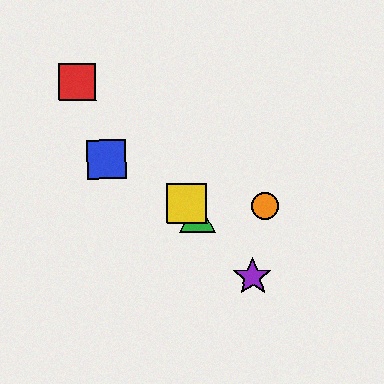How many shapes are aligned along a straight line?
4 shapes (the red square, the green triangle, the yellow square, the purple star) are aligned along a straight line.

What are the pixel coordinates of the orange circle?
The orange circle is at (265, 206).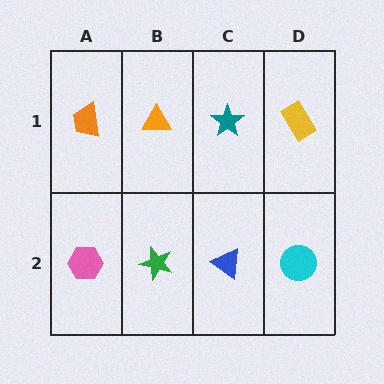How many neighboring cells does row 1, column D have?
2.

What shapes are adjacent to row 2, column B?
An orange triangle (row 1, column B), a pink hexagon (row 2, column A), a blue triangle (row 2, column C).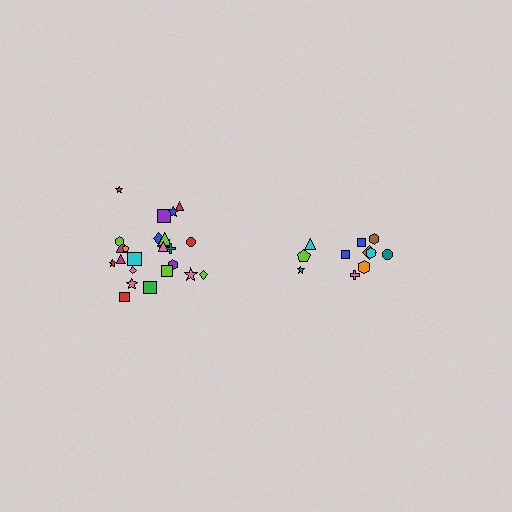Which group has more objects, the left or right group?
The left group.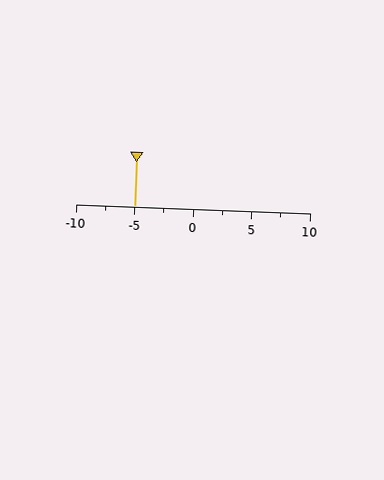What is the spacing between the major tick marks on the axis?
The major ticks are spaced 5 apart.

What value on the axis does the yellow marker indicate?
The marker indicates approximately -5.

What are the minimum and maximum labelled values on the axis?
The axis runs from -10 to 10.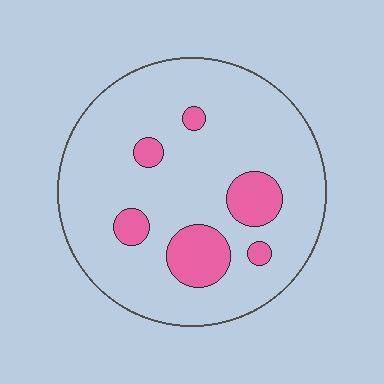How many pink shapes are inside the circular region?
6.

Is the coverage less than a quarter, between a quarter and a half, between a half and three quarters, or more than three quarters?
Less than a quarter.